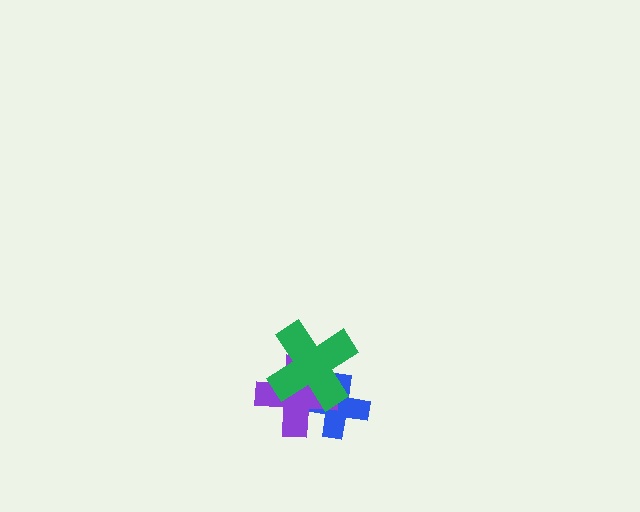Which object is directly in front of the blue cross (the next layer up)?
The purple cross is directly in front of the blue cross.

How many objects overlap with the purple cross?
2 objects overlap with the purple cross.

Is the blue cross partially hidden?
Yes, it is partially covered by another shape.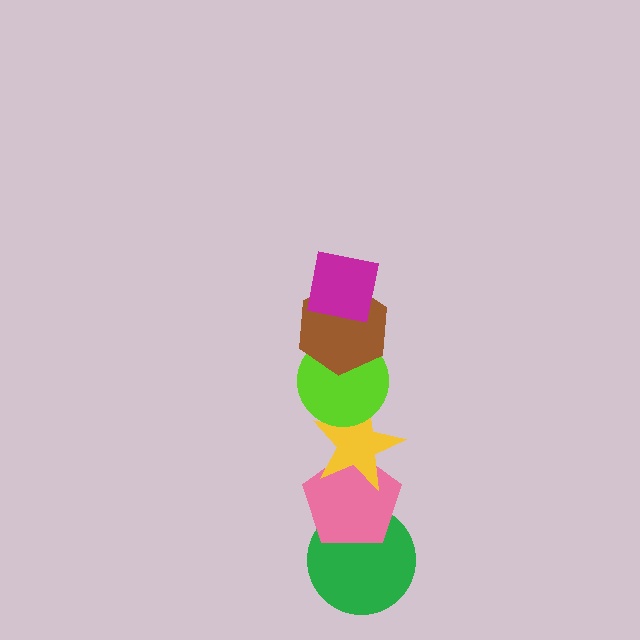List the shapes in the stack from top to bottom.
From top to bottom: the magenta square, the brown hexagon, the lime circle, the yellow star, the pink pentagon, the green circle.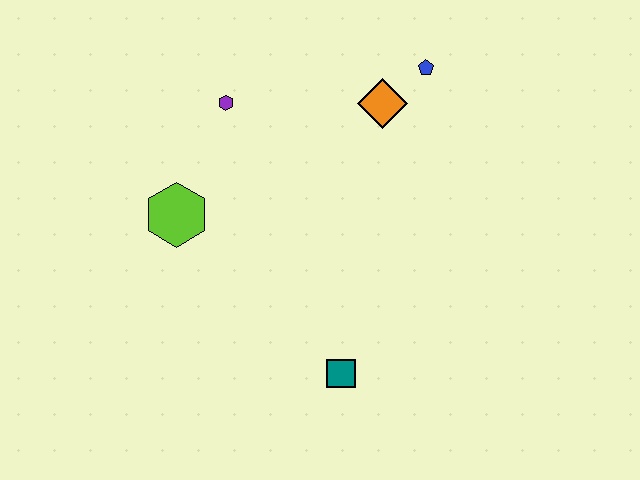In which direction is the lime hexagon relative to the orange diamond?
The lime hexagon is to the left of the orange diamond.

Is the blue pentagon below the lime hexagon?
No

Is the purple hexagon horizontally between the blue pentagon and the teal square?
No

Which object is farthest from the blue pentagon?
The teal square is farthest from the blue pentagon.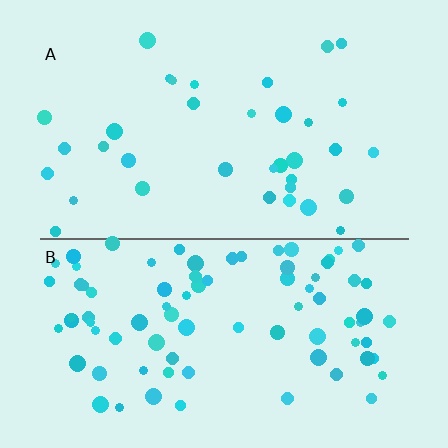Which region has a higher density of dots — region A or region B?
B (the bottom).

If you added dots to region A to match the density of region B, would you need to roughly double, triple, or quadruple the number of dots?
Approximately double.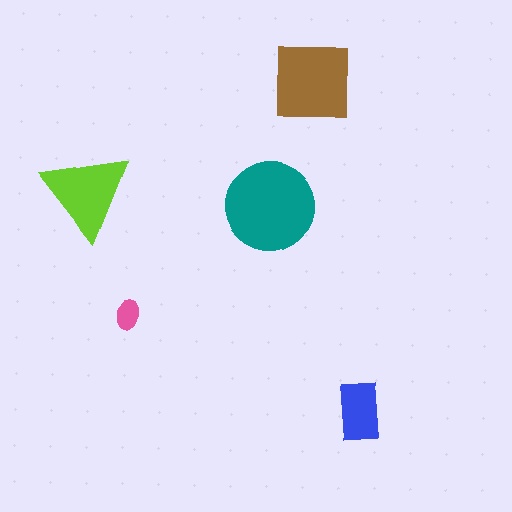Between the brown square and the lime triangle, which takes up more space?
The brown square.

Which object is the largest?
The teal circle.